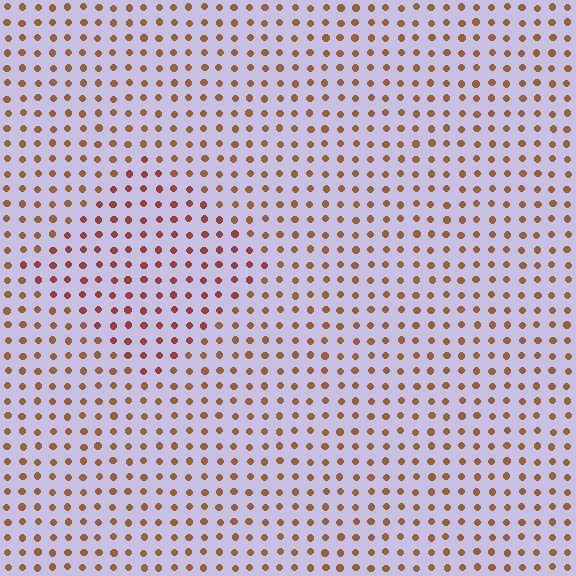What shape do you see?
I see a diamond.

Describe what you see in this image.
The image is filled with small brown elements in a uniform arrangement. A diamond-shaped region is visible where the elements are tinted to a slightly different hue, forming a subtle color boundary.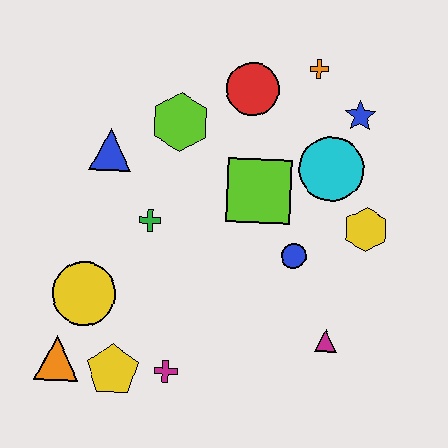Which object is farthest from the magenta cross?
The orange cross is farthest from the magenta cross.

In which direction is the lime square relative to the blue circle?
The lime square is above the blue circle.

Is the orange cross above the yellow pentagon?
Yes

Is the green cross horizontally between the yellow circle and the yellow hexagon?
Yes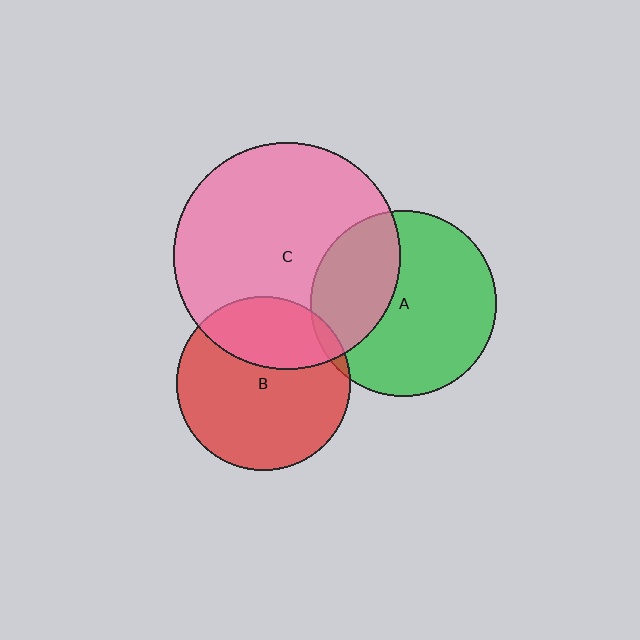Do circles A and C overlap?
Yes.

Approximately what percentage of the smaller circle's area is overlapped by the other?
Approximately 35%.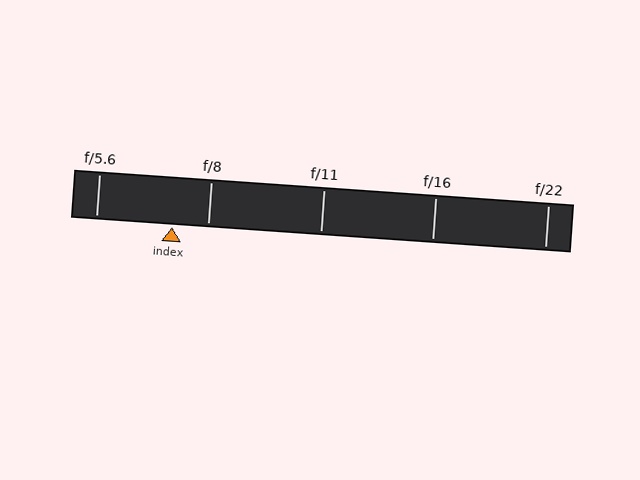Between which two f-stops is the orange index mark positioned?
The index mark is between f/5.6 and f/8.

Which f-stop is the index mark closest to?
The index mark is closest to f/8.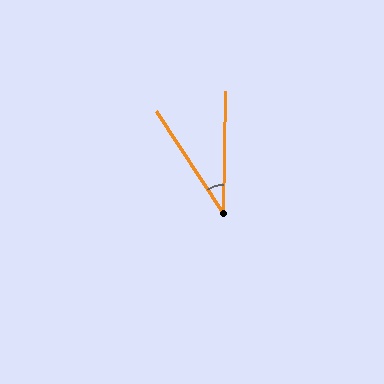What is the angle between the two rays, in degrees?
Approximately 34 degrees.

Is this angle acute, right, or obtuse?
It is acute.